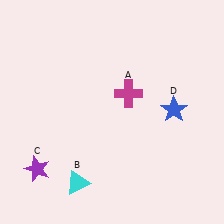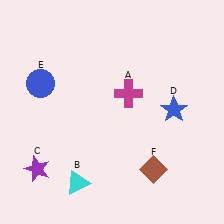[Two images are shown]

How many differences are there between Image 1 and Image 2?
There are 2 differences between the two images.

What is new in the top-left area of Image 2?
A blue circle (E) was added in the top-left area of Image 2.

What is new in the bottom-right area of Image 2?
A brown diamond (F) was added in the bottom-right area of Image 2.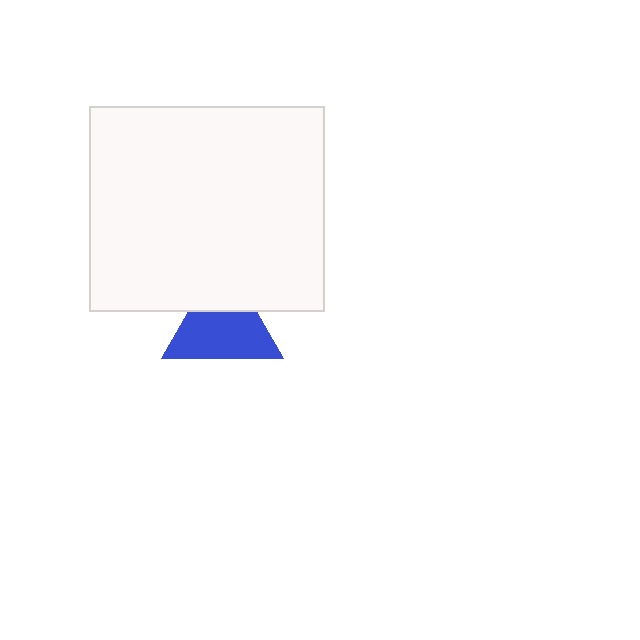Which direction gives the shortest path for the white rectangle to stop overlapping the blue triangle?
Moving up gives the shortest separation.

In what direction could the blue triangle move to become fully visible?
The blue triangle could move down. That would shift it out from behind the white rectangle entirely.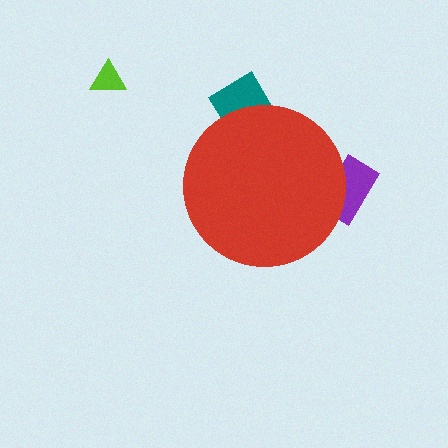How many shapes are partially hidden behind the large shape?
3 shapes are partially hidden.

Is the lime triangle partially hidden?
No, the lime triangle is fully visible.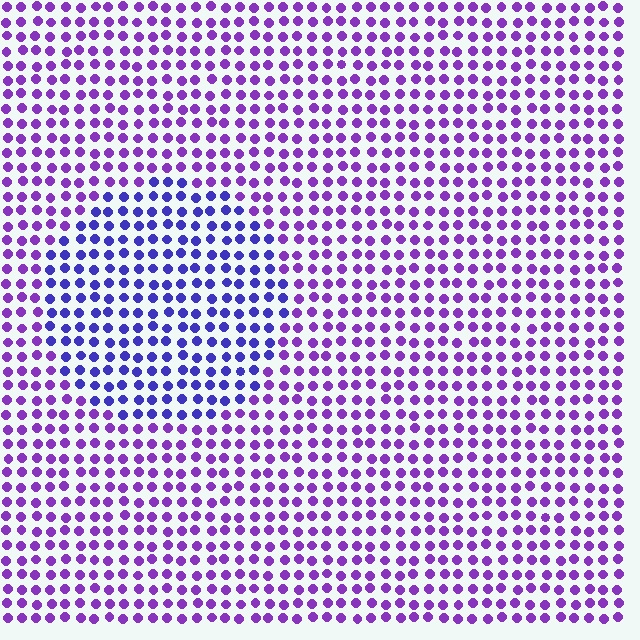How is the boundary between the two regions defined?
The boundary is defined purely by a slight shift in hue (about 32 degrees). Spacing, size, and orientation are identical on both sides.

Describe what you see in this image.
The image is filled with small purple elements in a uniform arrangement. A circle-shaped region is visible where the elements are tinted to a slightly different hue, forming a subtle color boundary.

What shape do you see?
I see a circle.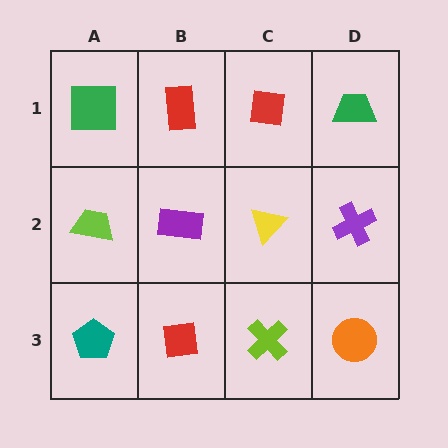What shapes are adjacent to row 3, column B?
A purple rectangle (row 2, column B), a teal pentagon (row 3, column A), a lime cross (row 3, column C).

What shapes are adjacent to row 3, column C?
A yellow triangle (row 2, column C), a red square (row 3, column B), an orange circle (row 3, column D).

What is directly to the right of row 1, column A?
A red rectangle.